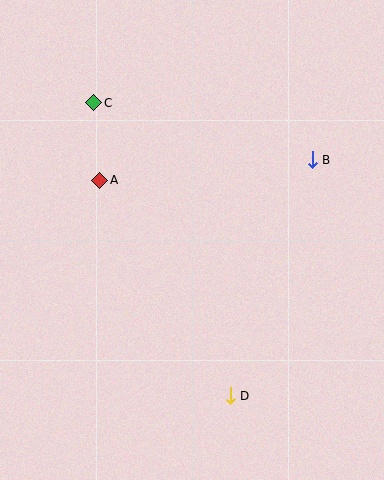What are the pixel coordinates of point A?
Point A is at (100, 180).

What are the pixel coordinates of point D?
Point D is at (230, 396).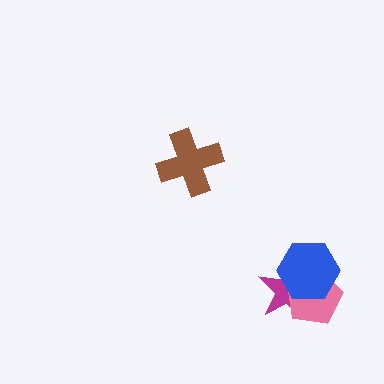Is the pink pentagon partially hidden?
Yes, it is partially covered by another shape.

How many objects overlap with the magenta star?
2 objects overlap with the magenta star.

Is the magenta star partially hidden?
Yes, it is partially covered by another shape.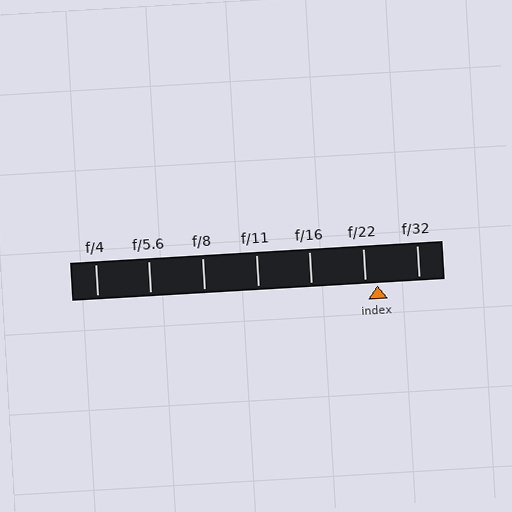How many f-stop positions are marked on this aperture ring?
There are 7 f-stop positions marked.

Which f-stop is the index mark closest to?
The index mark is closest to f/22.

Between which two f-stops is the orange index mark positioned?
The index mark is between f/22 and f/32.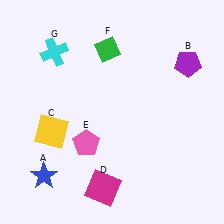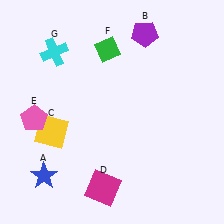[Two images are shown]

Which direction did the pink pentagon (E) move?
The pink pentagon (E) moved left.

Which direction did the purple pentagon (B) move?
The purple pentagon (B) moved left.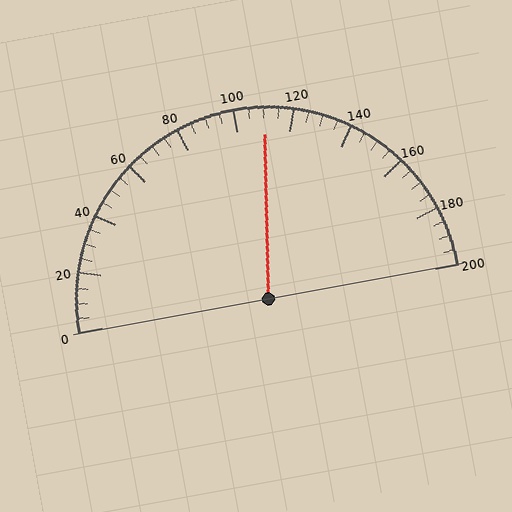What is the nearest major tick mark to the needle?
The nearest major tick mark is 120.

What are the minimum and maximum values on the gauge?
The gauge ranges from 0 to 200.